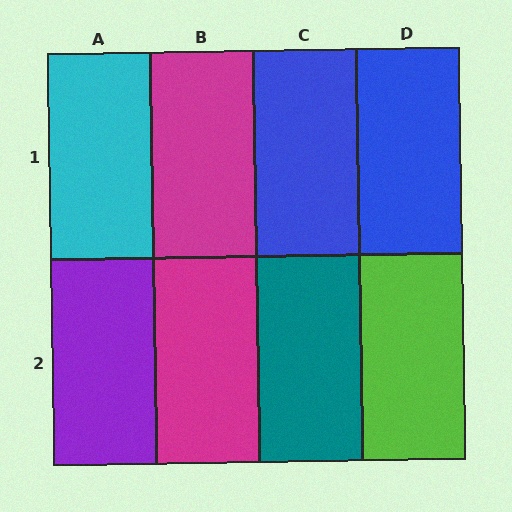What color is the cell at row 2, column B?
Magenta.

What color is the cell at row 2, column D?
Lime.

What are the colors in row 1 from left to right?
Cyan, magenta, blue, blue.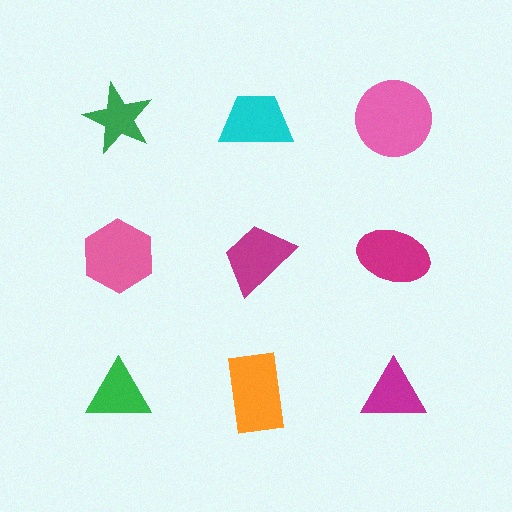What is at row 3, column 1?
A green triangle.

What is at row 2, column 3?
A magenta ellipse.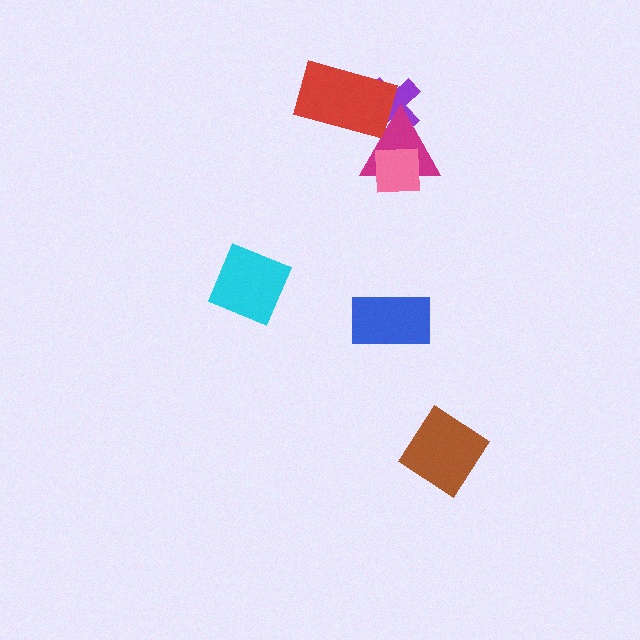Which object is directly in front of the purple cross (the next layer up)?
The red rectangle is directly in front of the purple cross.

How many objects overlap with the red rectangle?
2 objects overlap with the red rectangle.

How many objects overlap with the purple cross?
2 objects overlap with the purple cross.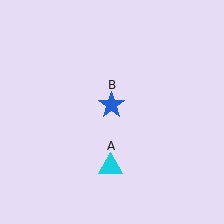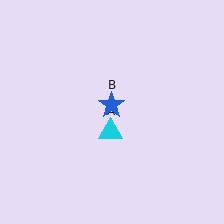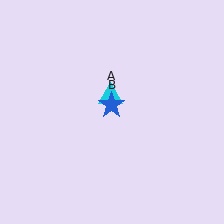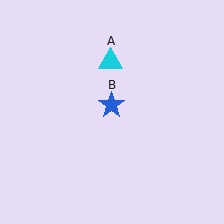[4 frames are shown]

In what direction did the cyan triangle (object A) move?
The cyan triangle (object A) moved up.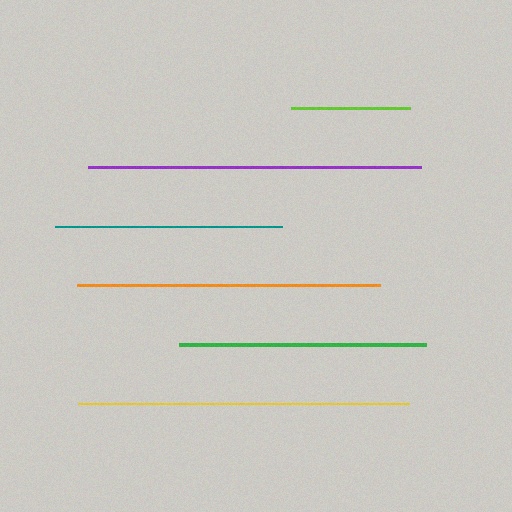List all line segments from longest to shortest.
From longest to shortest: purple, yellow, orange, green, teal, lime.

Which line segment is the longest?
The purple line is the longest at approximately 333 pixels.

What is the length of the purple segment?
The purple segment is approximately 333 pixels long.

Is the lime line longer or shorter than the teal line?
The teal line is longer than the lime line.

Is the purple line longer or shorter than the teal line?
The purple line is longer than the teal line.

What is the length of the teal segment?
The teal segment is approximately 227 pixels long.